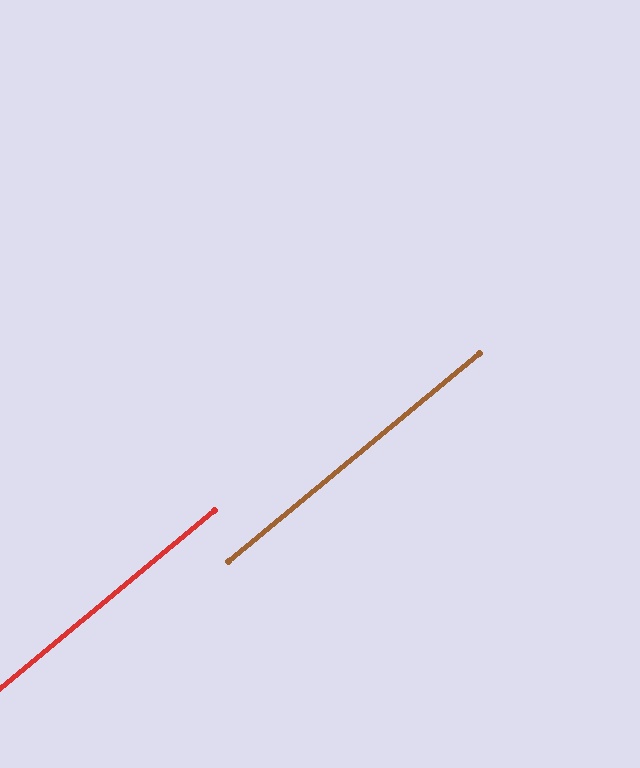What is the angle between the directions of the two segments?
Approximately 0 degrees.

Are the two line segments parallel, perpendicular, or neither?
Parallel — their directions differ by only 0.1°.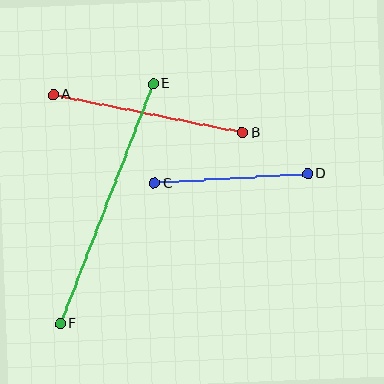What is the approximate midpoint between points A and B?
The midpoint is at approximately (148, 114) pixels.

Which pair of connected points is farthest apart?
Points E and F are farthest apart.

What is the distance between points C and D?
The distance is approximately 154 pixels.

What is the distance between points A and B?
The distance is approximately 193 pixels.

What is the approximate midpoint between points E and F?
The midpoint is at approximately (107, 204) pixels.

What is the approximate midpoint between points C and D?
The midpoint is at approximately (231, 178) pixels.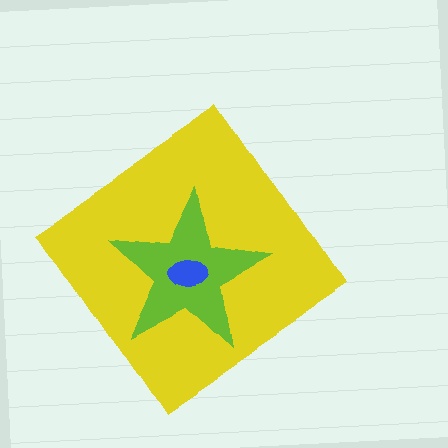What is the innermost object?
The blue ellipse.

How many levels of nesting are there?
3.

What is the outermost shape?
The yellow diamond.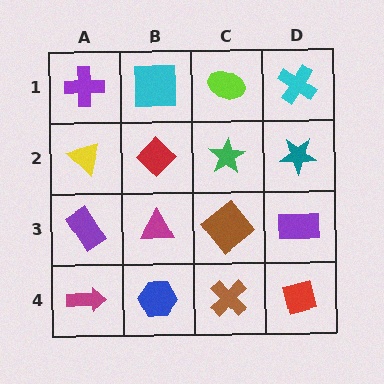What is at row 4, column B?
A blue hexagon.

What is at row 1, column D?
A cyan cross.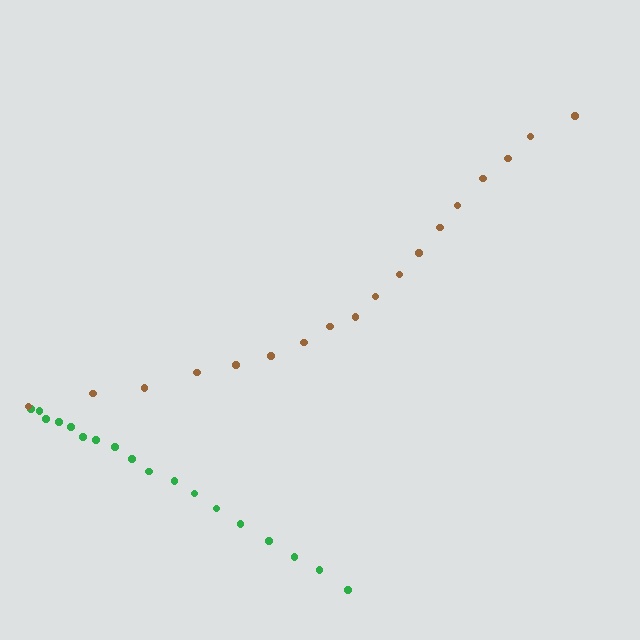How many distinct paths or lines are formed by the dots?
There are 2 distinct paths.